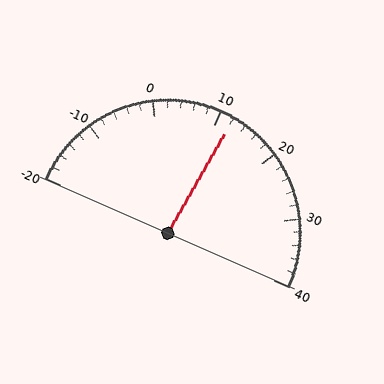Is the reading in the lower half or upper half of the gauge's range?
The reading is in the upper half of the range (-20 to 40).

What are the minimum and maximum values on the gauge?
The gauge ranges from -20 to 40.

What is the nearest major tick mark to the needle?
The nearest major tick mark is 10.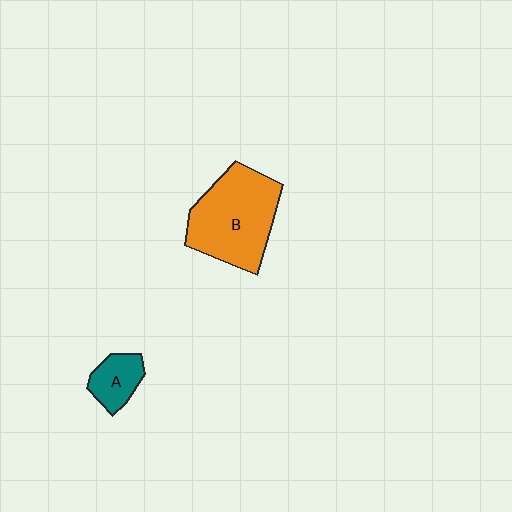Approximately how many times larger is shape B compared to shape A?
Approximately 2.9 times.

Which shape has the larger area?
Shape B (orange).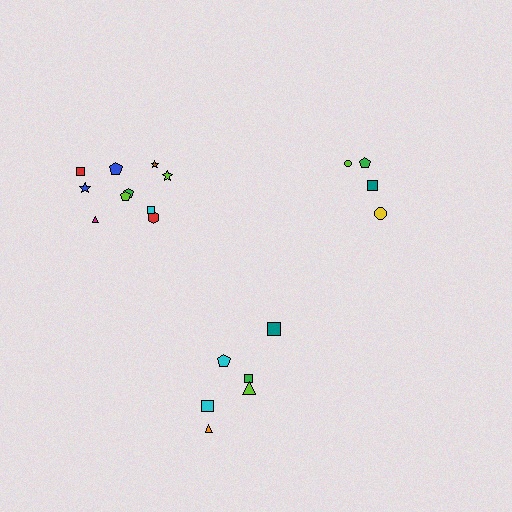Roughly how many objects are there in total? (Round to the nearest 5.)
Roughly 20 objects in total.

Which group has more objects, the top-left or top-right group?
The top-left group.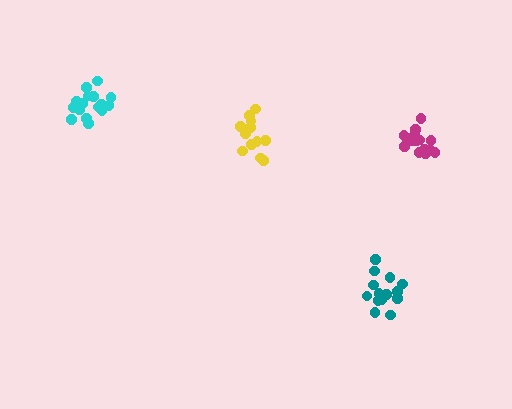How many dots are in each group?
Group 1: 15 dots, Group 2: 12 dots, Group 3: 14 dots, Group 4: 16 dots (57 total).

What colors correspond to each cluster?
The clusters are colored: magenta, yellow, teal, cyan.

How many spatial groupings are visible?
There are 4 spatial groupings.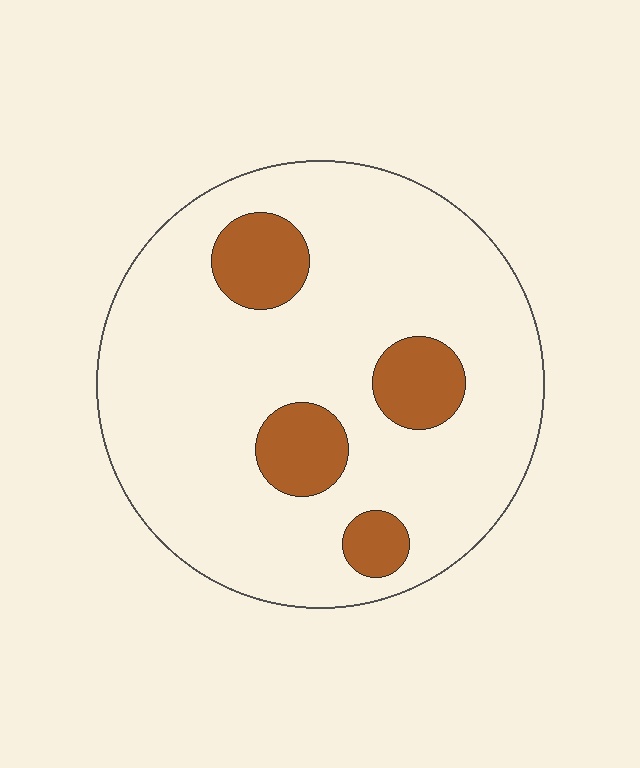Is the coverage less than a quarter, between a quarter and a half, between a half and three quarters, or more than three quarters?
Less than a quarter.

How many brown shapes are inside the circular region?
4.